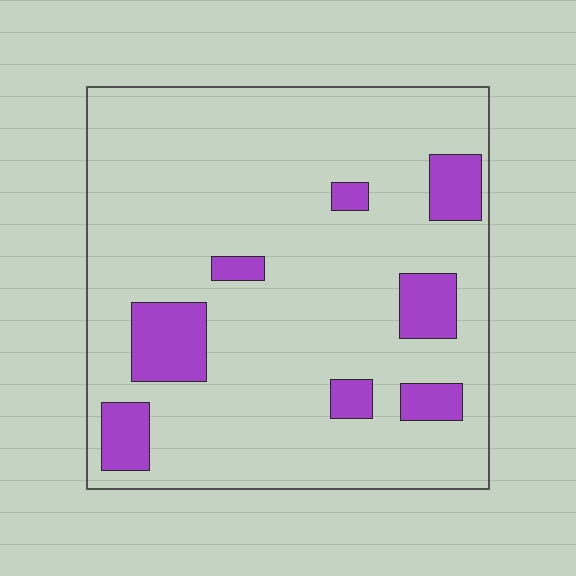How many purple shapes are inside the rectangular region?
8.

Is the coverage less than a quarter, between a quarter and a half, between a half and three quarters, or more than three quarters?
Less than a quarter.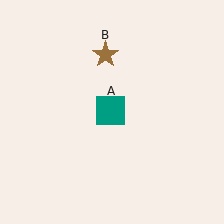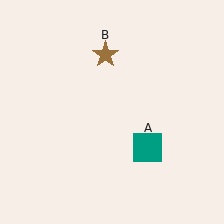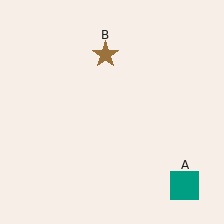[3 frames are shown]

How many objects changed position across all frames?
1 object changed position: teal square (object A).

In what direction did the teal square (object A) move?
The teal square (object A) moved down and to the right.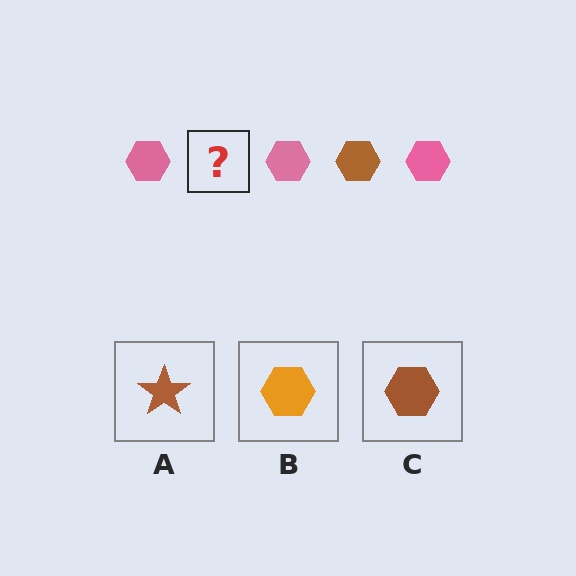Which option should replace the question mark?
Option C.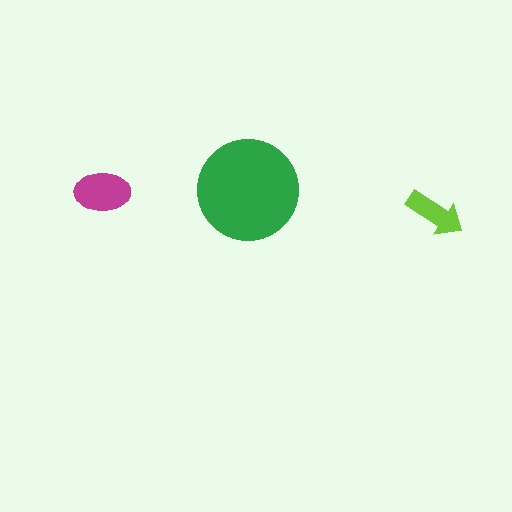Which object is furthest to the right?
The lime arrow is rightmost.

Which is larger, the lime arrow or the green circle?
The green circle.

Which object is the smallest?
The lime arrow.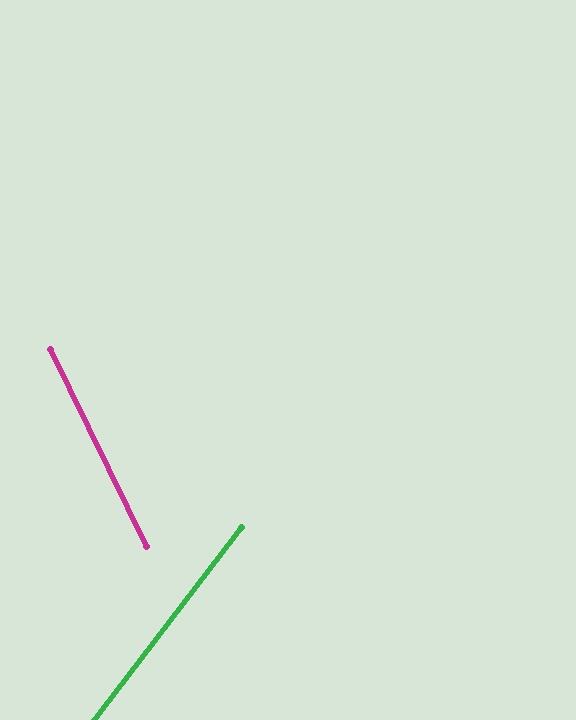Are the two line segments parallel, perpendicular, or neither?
Neither parallel nor perpendicular — they differ by about 63°.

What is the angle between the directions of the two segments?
Approximately 63 degrees.